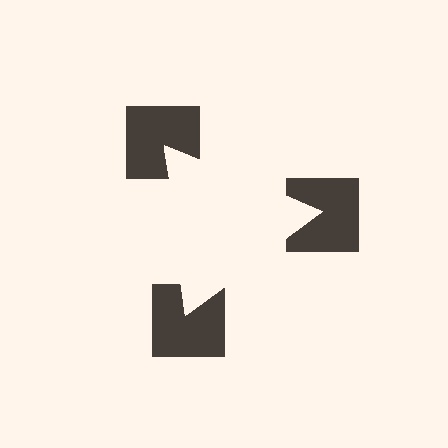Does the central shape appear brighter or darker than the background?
It typically appears slightly brighter than the background, even though no actual brightness change is drawn.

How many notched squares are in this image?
There are 3 — one at each vertex of the illusory triangle.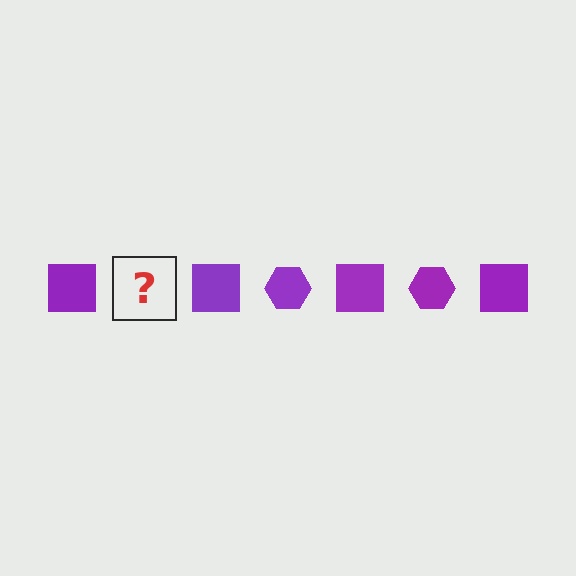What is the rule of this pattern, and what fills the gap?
The rule is that the pattern cycles through square, hexagon shapes in purple. The gap should be filled with a purple hexagon.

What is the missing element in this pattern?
The missing element is a purple hexagon.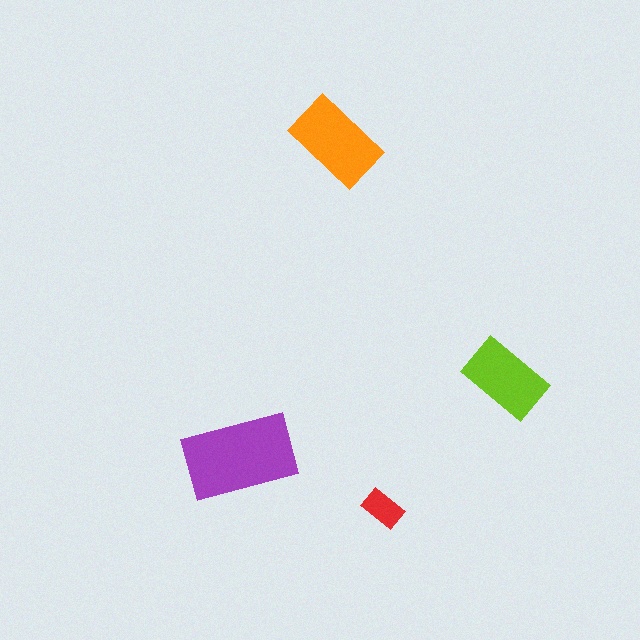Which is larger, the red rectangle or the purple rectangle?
The purple one.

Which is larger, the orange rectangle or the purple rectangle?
The purple one.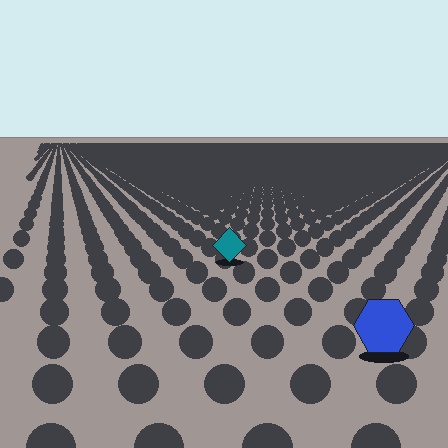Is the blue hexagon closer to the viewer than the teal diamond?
Yes. The blue hexagon is closer — you can tell from the texture gradient: the ground texture is coarser near it.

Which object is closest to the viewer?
The blue hexagon is closest. The texture marks near it are larger and more spread out.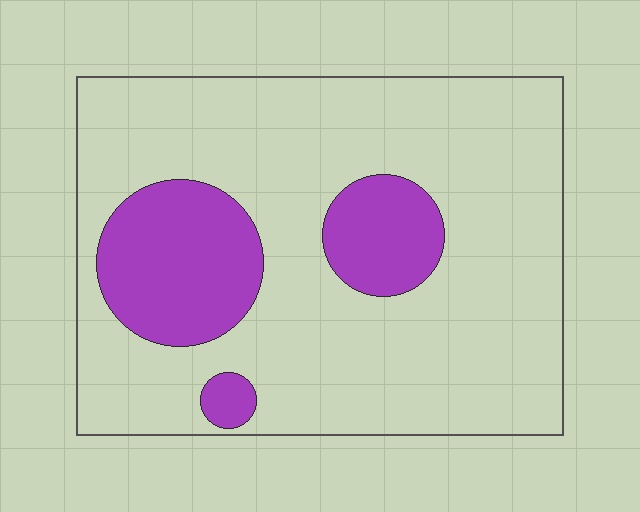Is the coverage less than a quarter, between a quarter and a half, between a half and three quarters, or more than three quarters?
Less than a quarter.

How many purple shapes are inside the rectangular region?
3.